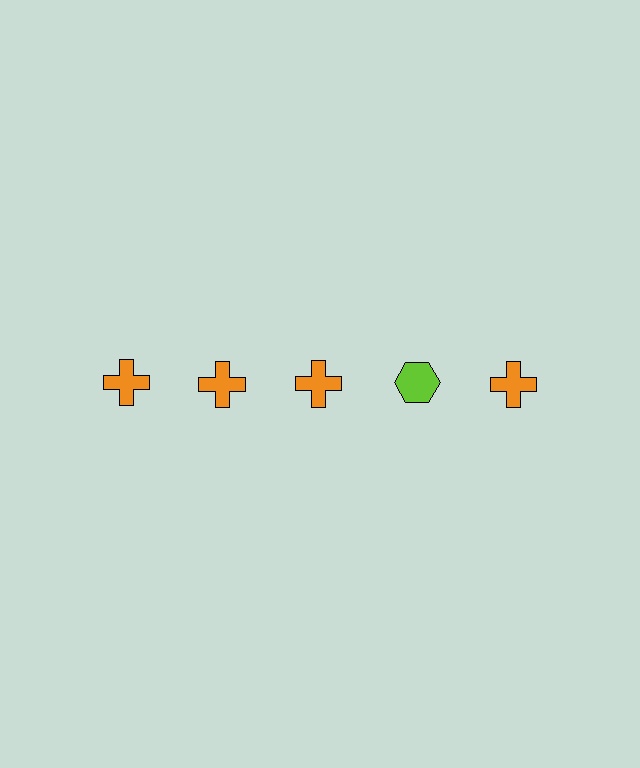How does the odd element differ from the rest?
It differs in both color (lime instead of orange) and shape (hexagon instead of cross).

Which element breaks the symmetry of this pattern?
The lime hexagon in the top row, second from right column breaks the symmetry. All other shapes are orange crosses.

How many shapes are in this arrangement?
There are 5 shapes arranged in a grid pattern.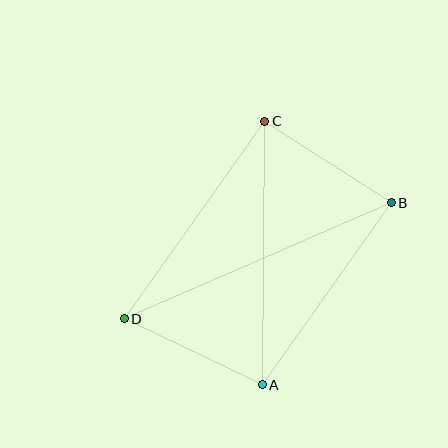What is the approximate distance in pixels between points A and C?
The distance between A and C is approximately 264 pixels.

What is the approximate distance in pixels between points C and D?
The distance between C and D is approximately 243 pixels.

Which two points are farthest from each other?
Points B and D are farthest from each other.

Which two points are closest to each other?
Points B and C are closest to each other.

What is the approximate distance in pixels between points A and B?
The distance between A and B is approximately 223 pixels.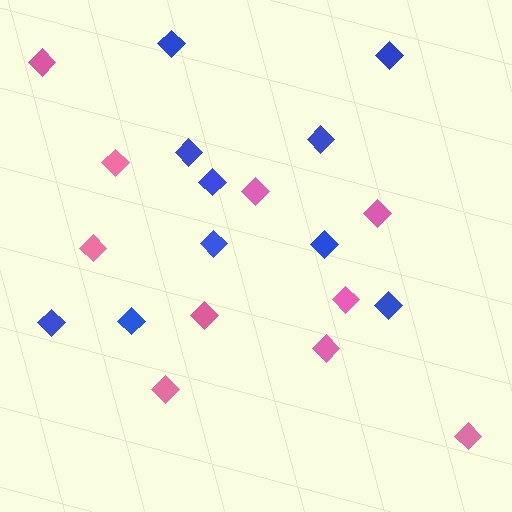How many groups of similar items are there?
There are 2 groups: one group of blue diamonds (10) and one group of pink diamonds (10).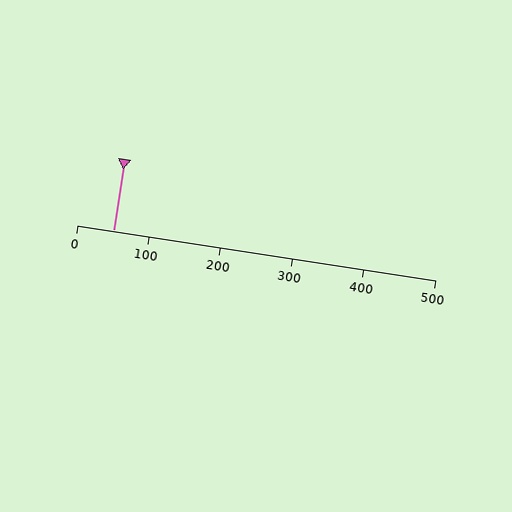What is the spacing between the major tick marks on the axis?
The major ticks are spaced 100 apart.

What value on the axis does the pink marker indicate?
The marker indicates approximately 50.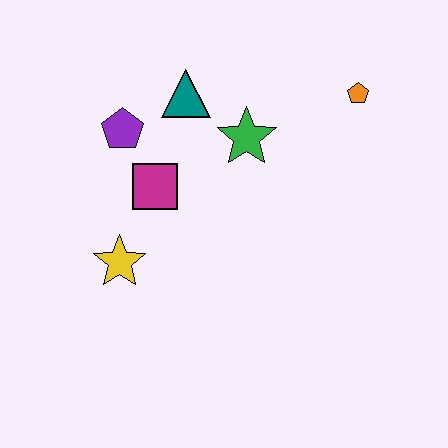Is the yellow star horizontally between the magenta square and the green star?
No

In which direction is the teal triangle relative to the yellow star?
The teal triangle is above the yellow star.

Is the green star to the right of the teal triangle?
Yes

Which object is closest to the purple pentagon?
The magenta square is closest to the purple pentagon.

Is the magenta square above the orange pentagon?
No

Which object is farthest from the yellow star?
The orange pentagon is farthest from the yellow star.